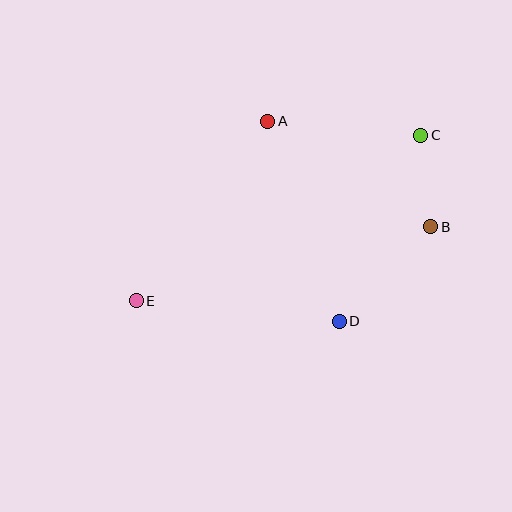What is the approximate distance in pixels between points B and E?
The distance between B and E is approximately 304 pixels.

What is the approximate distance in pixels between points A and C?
The distance between A and C is approximately 154 pixels.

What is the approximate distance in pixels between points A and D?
The distance between A and D is approximately 213 pixels.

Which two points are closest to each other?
Points B and C are closest to each other.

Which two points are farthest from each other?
Points C and E are farthest from each other.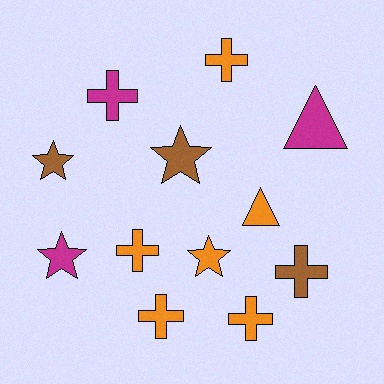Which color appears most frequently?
Orange, with 6 objects.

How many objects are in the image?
There are 12 objects.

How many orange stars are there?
There is 1 orange star.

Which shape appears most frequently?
Cross, with 6 objects.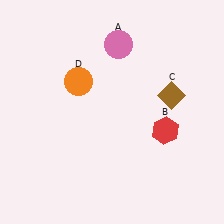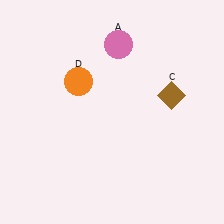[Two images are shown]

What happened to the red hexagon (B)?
The red hexagon (B) was removed in Image 2. It was in the bottom-right area of Image 1.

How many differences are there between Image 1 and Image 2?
There is 1 difference between the two images.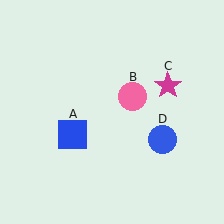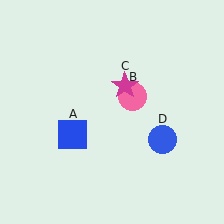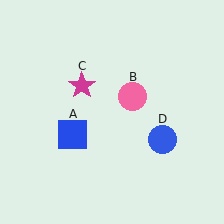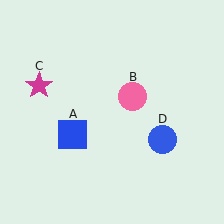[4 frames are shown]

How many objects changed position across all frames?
1 object changed position: magenta star (object C).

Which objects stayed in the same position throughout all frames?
Blue square (object A) and pink circle (object B) and blue circle (object D) remained stationary.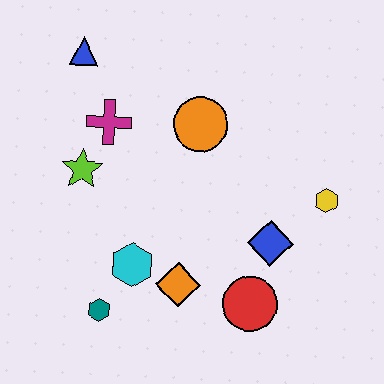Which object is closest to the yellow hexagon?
The blue diamond is closest to the yellow hexagon.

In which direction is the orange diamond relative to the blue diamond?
The orange diamond is to the left of the blue diamond.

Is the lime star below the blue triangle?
Yes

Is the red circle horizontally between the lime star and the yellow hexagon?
Yes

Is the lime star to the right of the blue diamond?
No